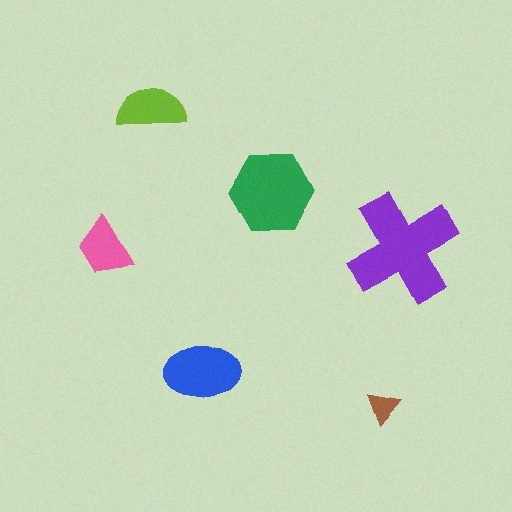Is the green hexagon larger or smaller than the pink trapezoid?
Larger.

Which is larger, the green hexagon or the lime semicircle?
The green hexagon.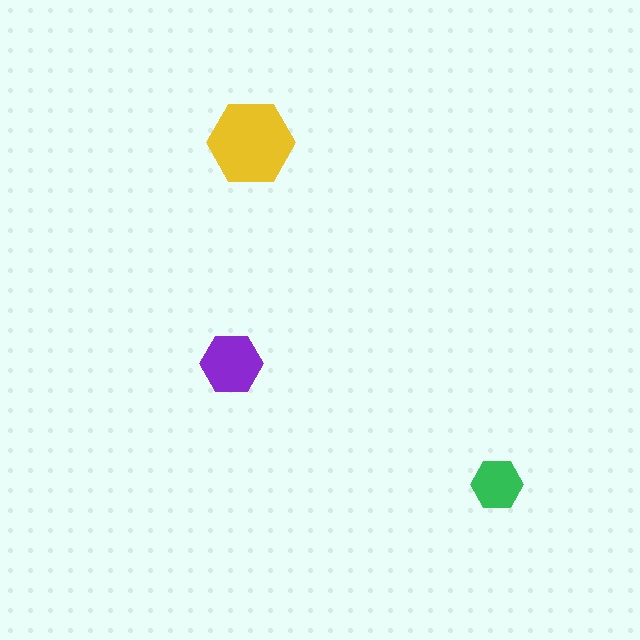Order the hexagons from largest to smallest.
the yellow one, the purple one, the green one.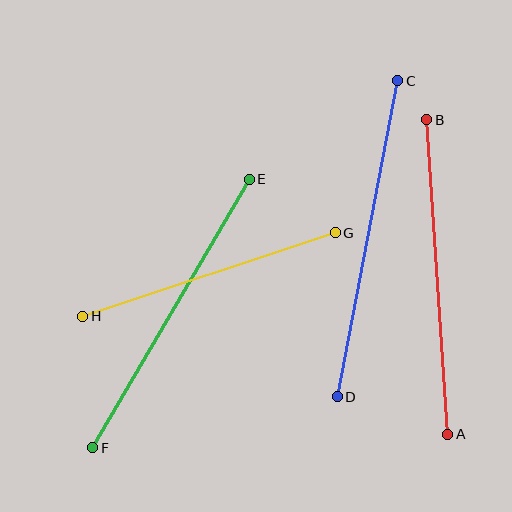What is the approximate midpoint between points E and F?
The midpoint is at approximately (171, 314) pixels.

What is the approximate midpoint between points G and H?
The midpoint is at approximately (209, 274) pixels.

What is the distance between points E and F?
The distance is approximately 311 pixels.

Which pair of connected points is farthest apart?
Points C and D are farthest apart.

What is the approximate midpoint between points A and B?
The midpoint is at approximately (437, 277) pixels.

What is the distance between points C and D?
The distance is approximately 321 pixels.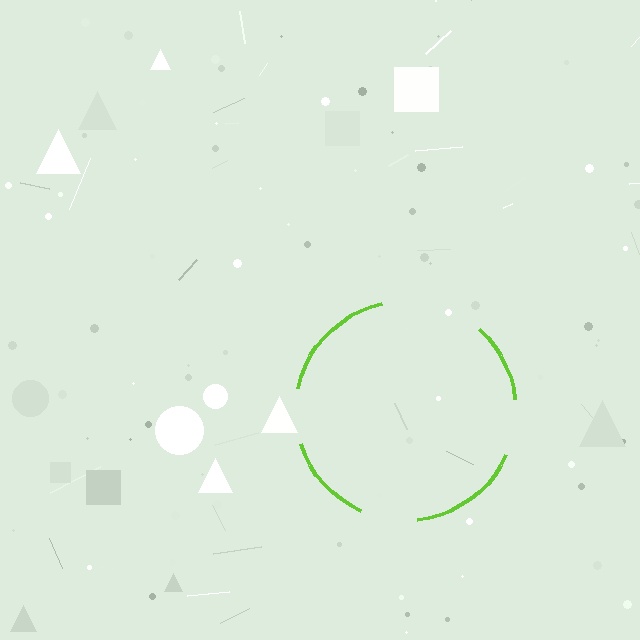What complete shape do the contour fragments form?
The contour fragments form a circle.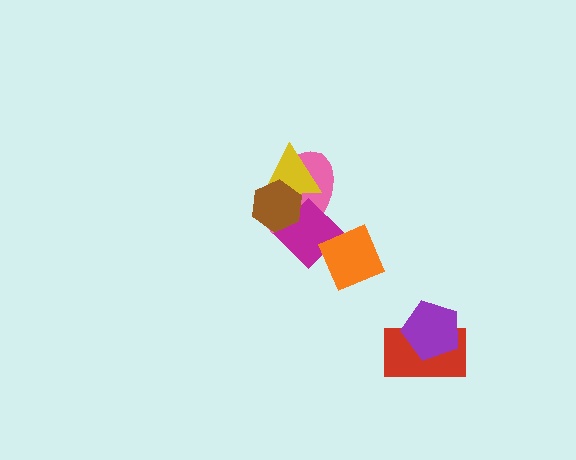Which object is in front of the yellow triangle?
The brown hexagon is in front of the yellow triangle.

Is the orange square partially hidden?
No, no other shape covers it.